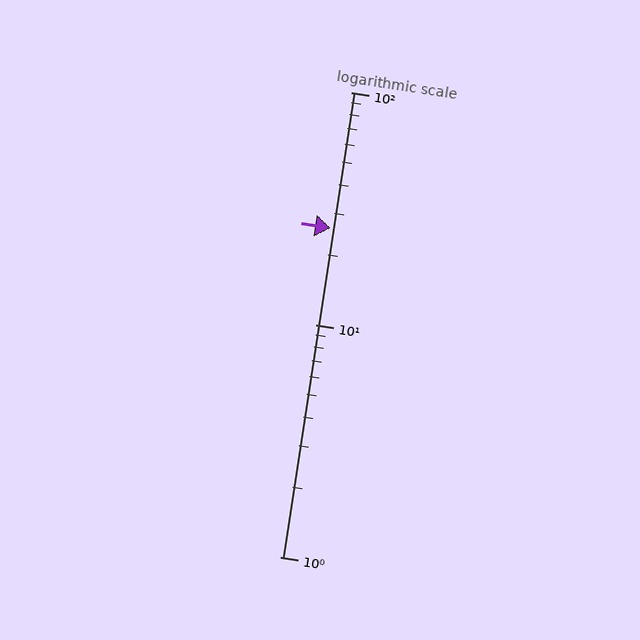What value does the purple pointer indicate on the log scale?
The pointer indicates approximately 26.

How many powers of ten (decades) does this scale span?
The scale spans 2 decades, from 1 to 100.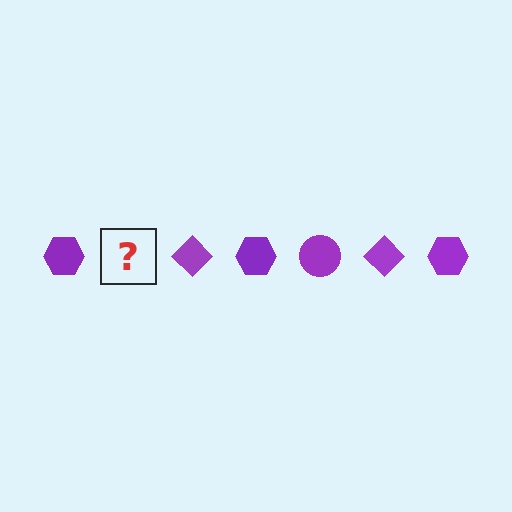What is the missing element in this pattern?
The missing element is a purple circle.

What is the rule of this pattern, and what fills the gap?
The rule is that the pattern cycles through hexagon, circle, diamond shapes in purple. The gap should be filled with a purple circle.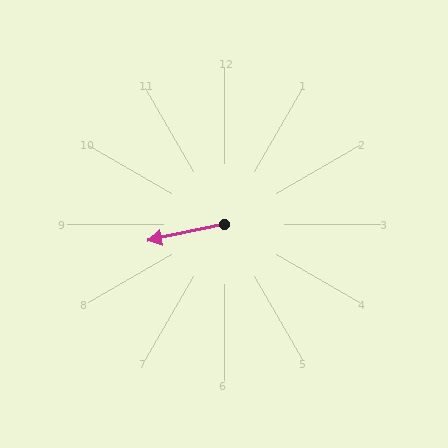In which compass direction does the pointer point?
West.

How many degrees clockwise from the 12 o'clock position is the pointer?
Approximately 258 degrees.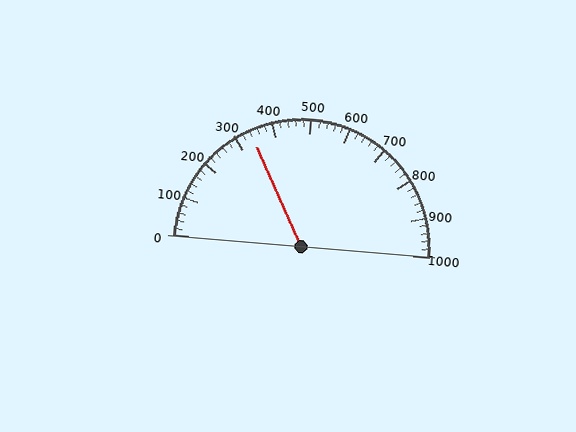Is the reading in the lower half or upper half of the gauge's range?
The reading is in the lower half of the range (0 to 1000).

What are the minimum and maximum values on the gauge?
The gauge ranges from 0 to 1000.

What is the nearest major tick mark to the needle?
The nearest major tick mark is 300.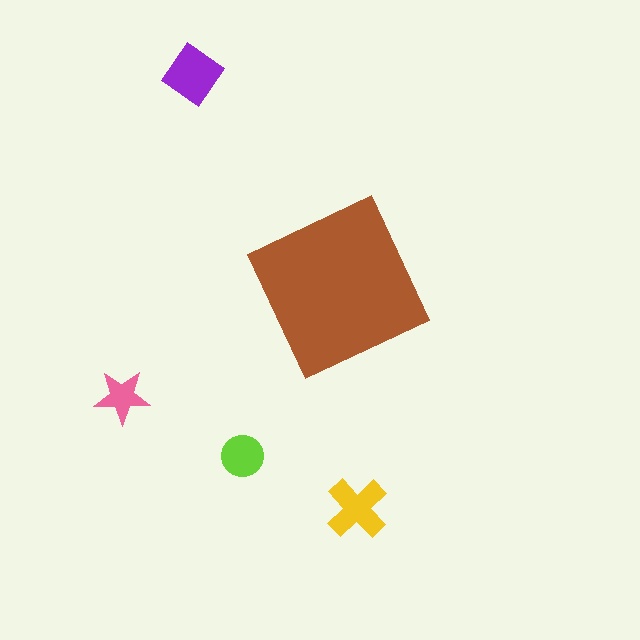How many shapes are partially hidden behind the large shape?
0 shapes are partially hidden.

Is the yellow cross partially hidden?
No, the yellow cross is fully visible.